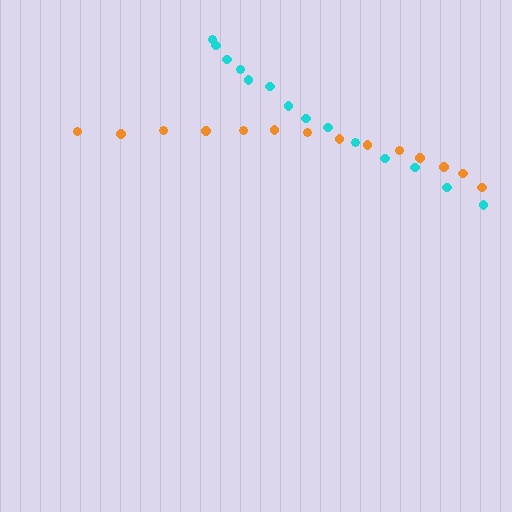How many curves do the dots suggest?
There are 2 distinct paths.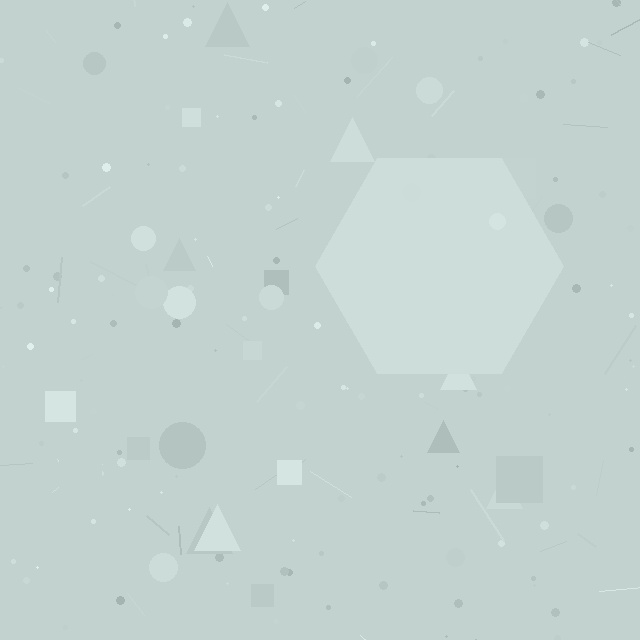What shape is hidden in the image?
A hexagon is hidden in the image.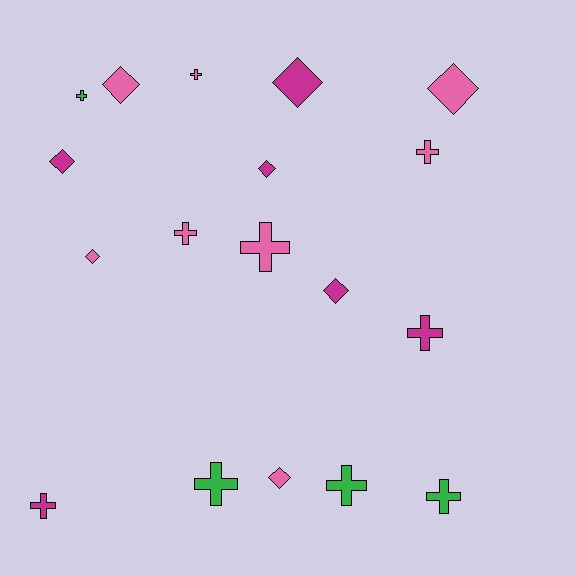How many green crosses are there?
There are 4 green crosses.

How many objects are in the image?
There are 18 objects.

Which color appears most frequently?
Pink, with 8 objects.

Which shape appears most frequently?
Cross, with 10 objects.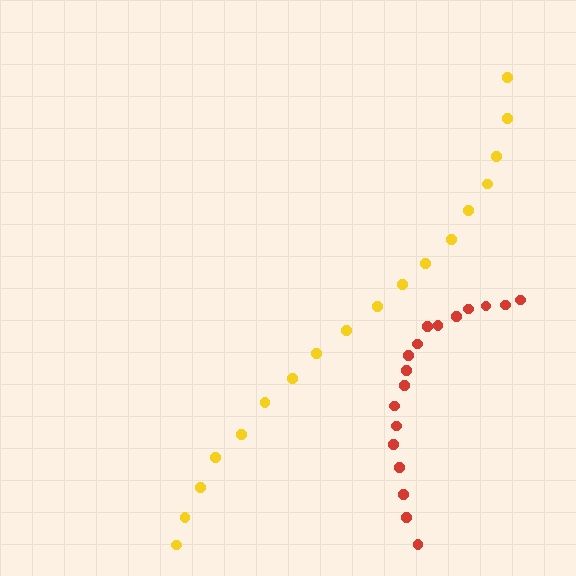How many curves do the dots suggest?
There are 2 distinct paths.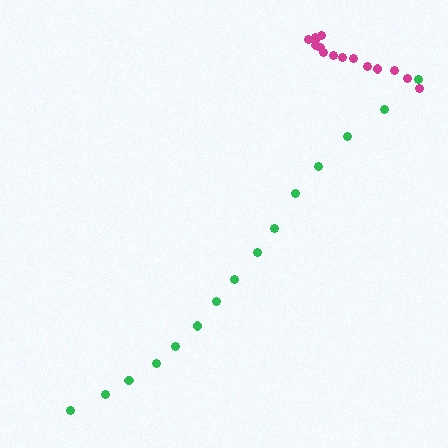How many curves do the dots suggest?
There are 2 distinct paths.